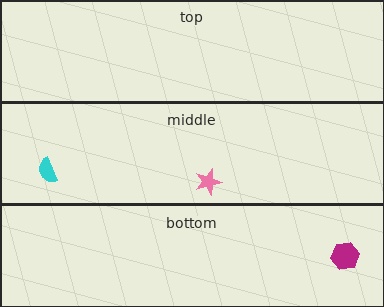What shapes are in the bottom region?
The magenta hexagon.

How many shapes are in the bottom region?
1.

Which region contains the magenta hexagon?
The bottom region.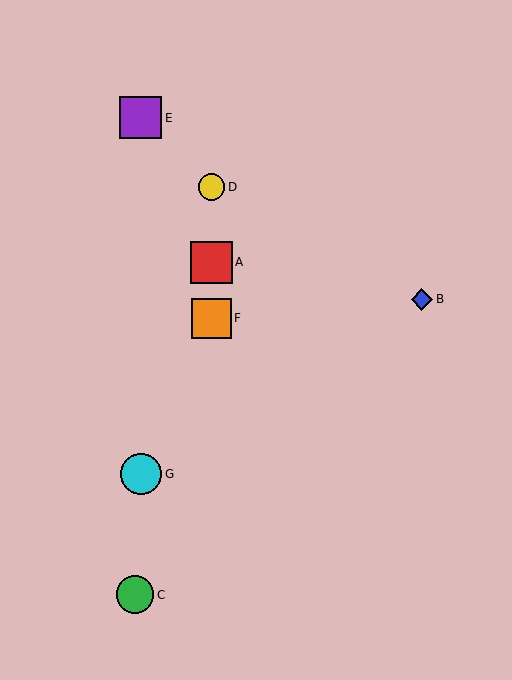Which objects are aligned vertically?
Objects A, D, F are aligned vertically.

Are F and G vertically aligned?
No, F is at x≈212 and G is at x≈141.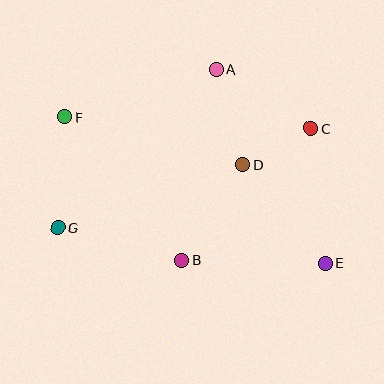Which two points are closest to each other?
Points C and D are closest to each other.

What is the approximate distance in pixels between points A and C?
The distance between A and C is approximately 111 pixels.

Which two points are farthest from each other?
Points E and F are farthest from each other.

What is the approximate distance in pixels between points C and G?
The distance between C and G is approximately 272 pixels.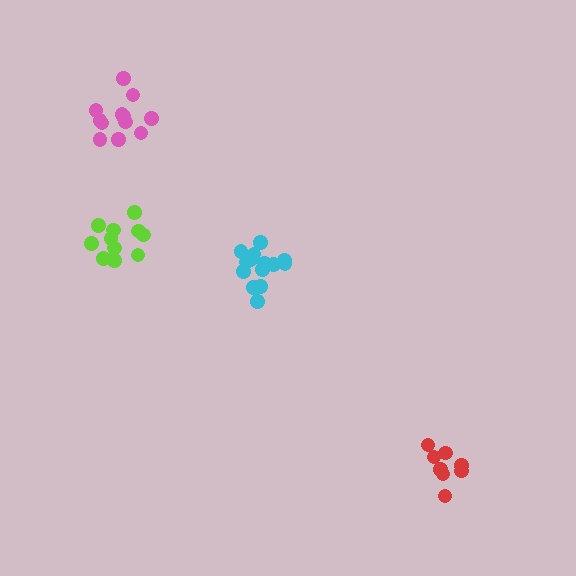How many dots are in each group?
Group 1: 8 dots, Group 2: 12 dots, Group 3: 12 dots, Group 4: 14 dots (46 total).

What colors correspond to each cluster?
The clusters are colored: red, lime, pink, cyan.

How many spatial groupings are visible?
There are 4 spatial groupings.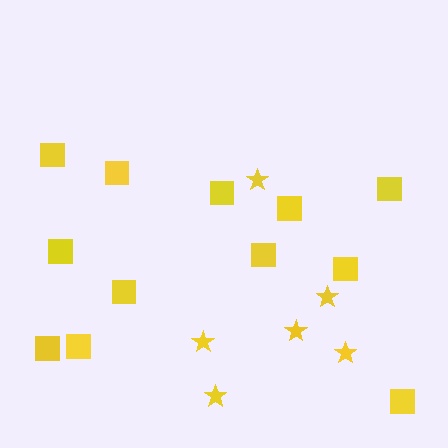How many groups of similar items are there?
There are 2 groups: one group of squares (12) and one group of stars (6).